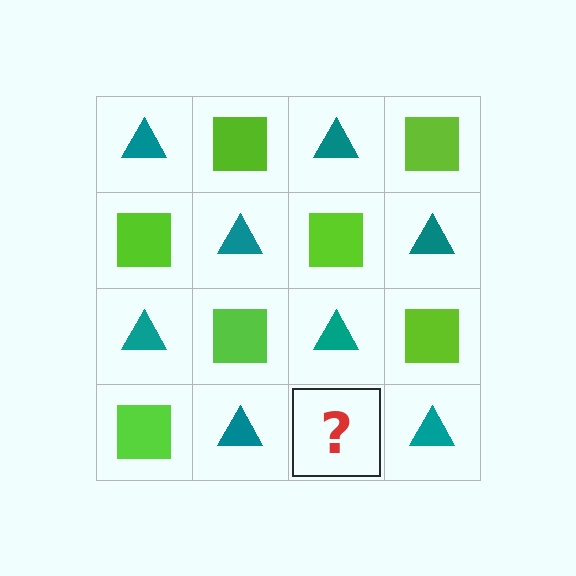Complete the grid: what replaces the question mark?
The question mark should be replaced with a lime square.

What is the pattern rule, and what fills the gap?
The rule is that it alternates teal triangle and lime square in a checkerboard pattern. The gap should be filled with a lime square.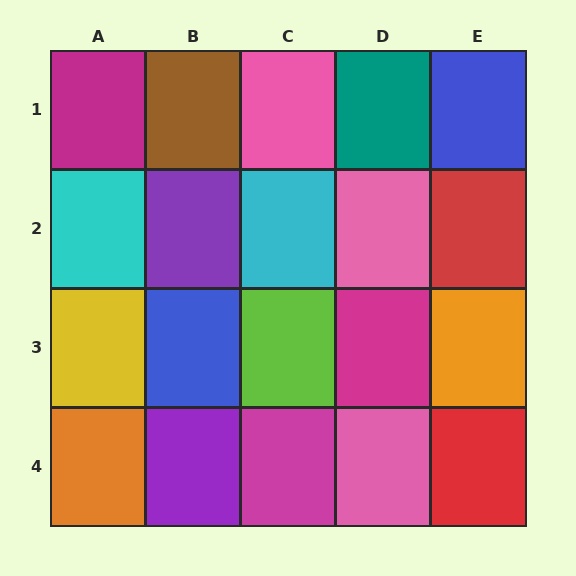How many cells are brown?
1 cell is brown.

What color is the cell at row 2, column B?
Purple.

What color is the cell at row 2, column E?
Red.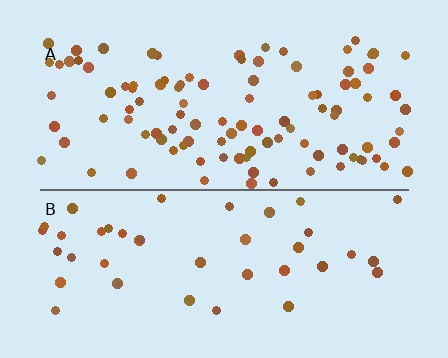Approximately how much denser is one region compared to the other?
Approximately 2.5× — region A over region B.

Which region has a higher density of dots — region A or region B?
A (the top).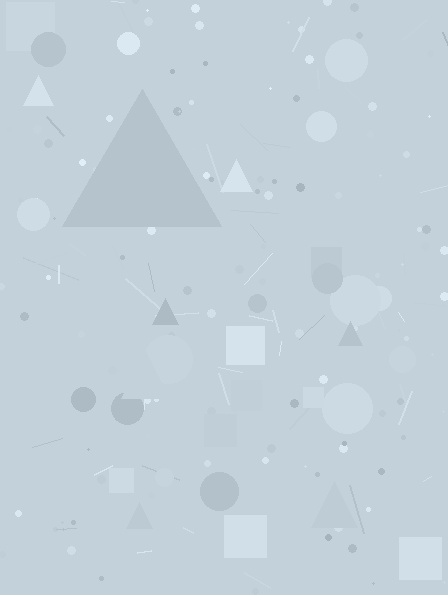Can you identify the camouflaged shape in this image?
The camouflaged shape is a triangle.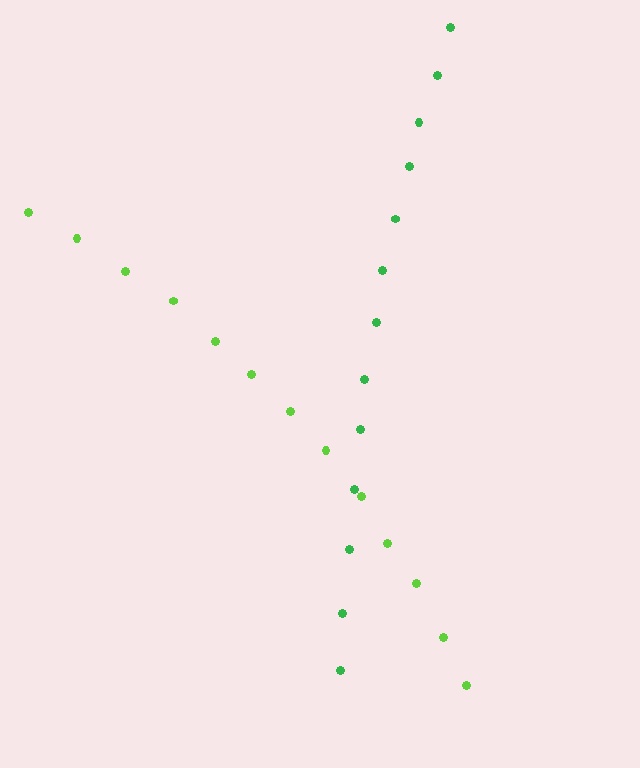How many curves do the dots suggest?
There are 2 distinct paths.